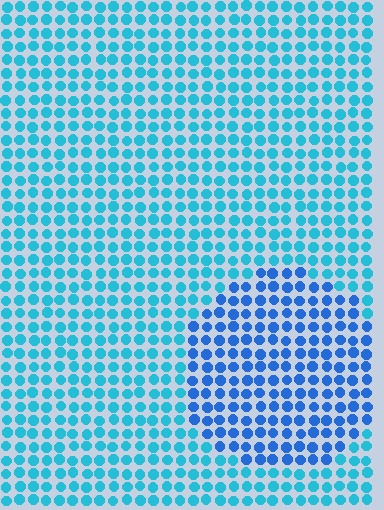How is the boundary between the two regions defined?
The boundary is defined purely by a slight shift in hue (about 28 degrees). Spacing, size, and orientation are identical on both sides.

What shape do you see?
I see a circle.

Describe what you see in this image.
The image is filled with small cyan elements in a uniform arrangement. A circle-shaped region is visible where the elements are tinted to a slightly different hue, forming a subtle color boundary.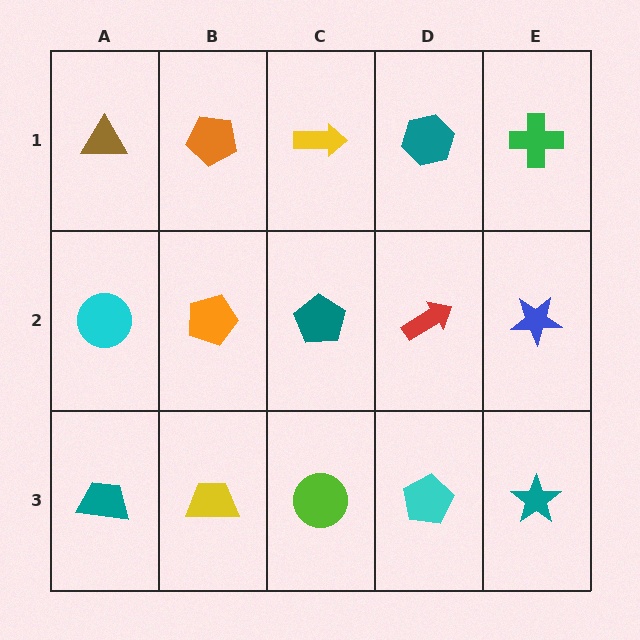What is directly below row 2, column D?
A cyan pentagon.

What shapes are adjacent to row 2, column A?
A brown triangle (row 1, column A), a teal trapezoid (row 3, column A), an orange pentagon (row 2, column B).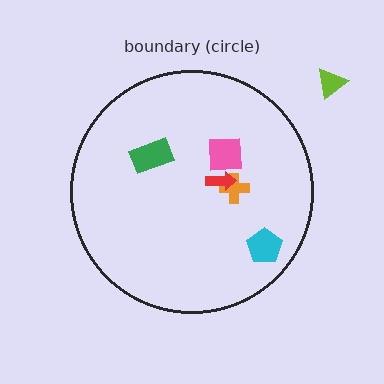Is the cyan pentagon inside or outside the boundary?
Inside.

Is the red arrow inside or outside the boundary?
Inside.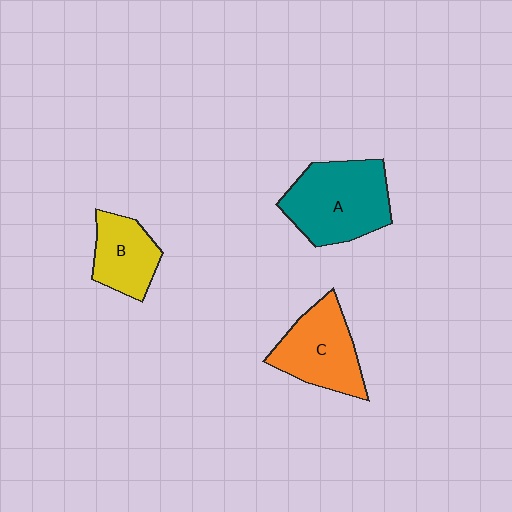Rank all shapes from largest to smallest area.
From largest to smallest: A (teal), C (orange), B (yellow).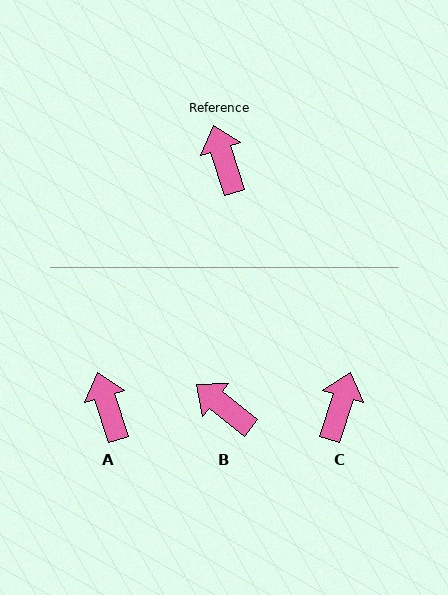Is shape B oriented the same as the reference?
No, it is off by about 34 degrees.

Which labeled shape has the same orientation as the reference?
A.